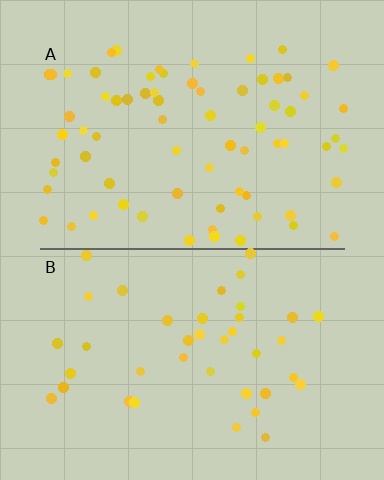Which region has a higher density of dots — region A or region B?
A (the top).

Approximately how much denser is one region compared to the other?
Approximately 1.8× — region A over region B.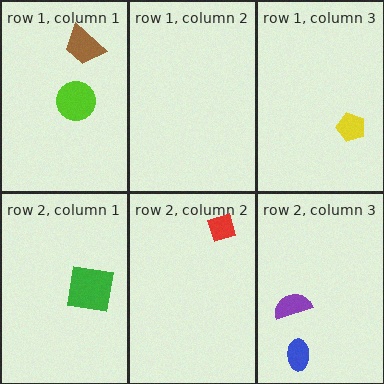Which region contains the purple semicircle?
The row 2, column 3 region.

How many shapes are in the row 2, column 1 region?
1.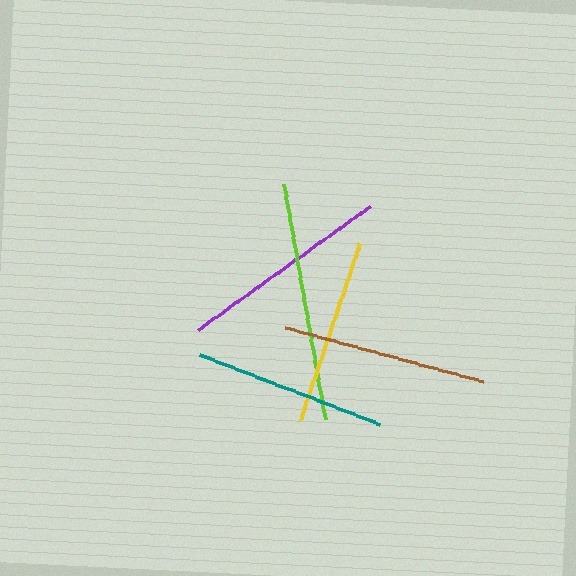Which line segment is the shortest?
The yellow line is the shortest at approximately 187 pixels.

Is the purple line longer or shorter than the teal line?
The purple line is longer than the teal line.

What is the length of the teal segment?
The teal segment is approximately 193 pixels long.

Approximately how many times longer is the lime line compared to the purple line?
The lime line is approximately 1.1 times the length of the purple line.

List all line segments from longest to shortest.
From longest to shortest: lime, purple, brown, teal, yellow.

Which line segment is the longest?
The lime line is the longest at approximately 239 pixels.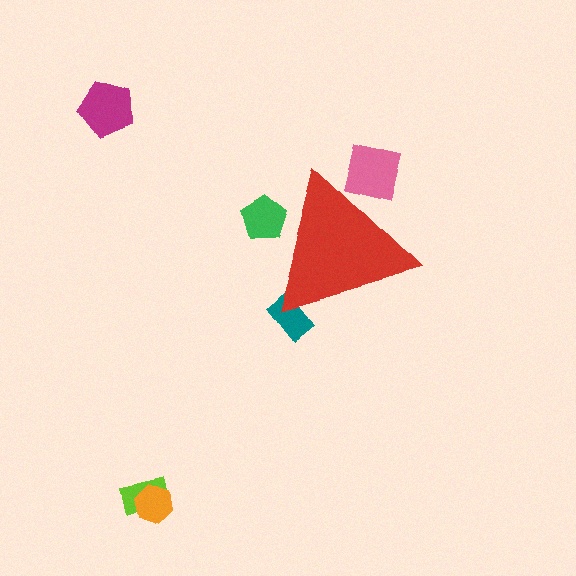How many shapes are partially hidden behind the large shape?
3 shapes are partially hidden.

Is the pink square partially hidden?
Yes, the pink square is partially hidden behind the red triangle.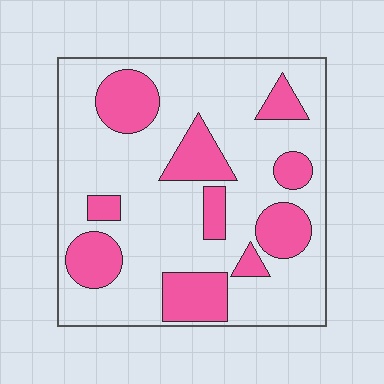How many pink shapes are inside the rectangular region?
10.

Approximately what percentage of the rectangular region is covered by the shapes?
Approximately 30%.